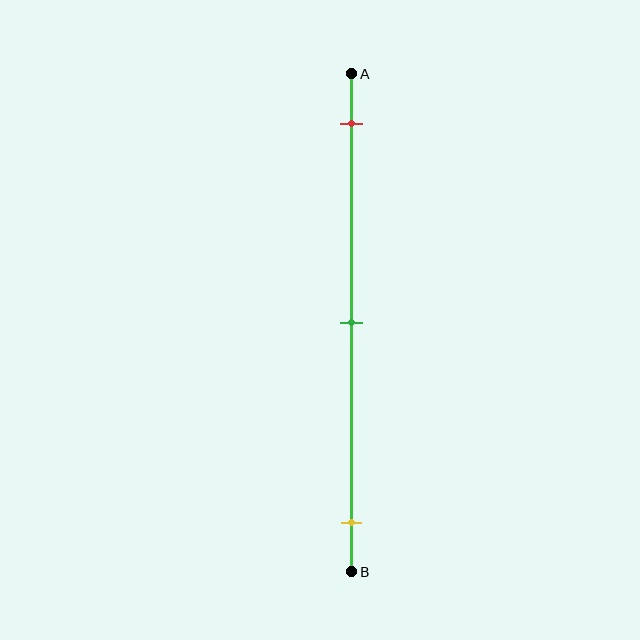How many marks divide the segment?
There are 3 marks dividing the segment.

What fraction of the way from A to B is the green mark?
The green mark is approximately 50% (0.5) of the way from A to B.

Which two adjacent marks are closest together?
The red and green marks are the closest adjacent pair.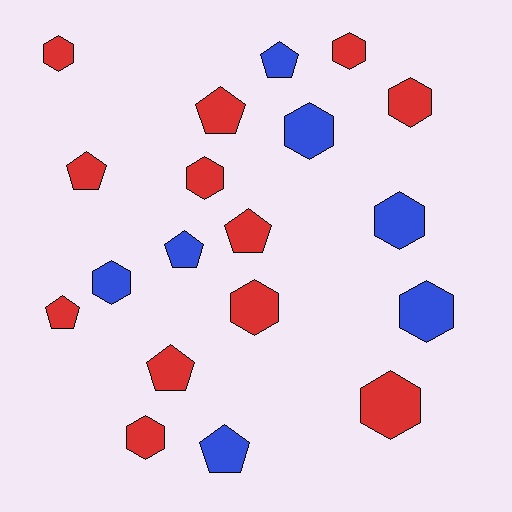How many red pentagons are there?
There are 5 red pentagons.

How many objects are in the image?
There are 19 objects.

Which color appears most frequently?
Red, with 12 objects.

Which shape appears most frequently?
Hexagon, with 11 objects.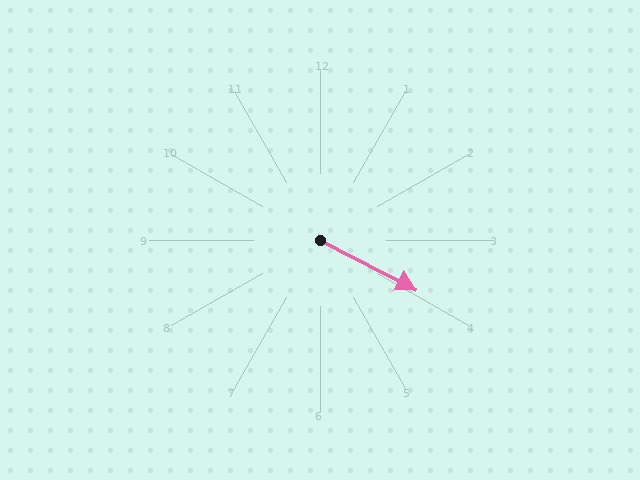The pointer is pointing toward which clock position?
Roughly 4 o'clock.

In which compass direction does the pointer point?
Southeast.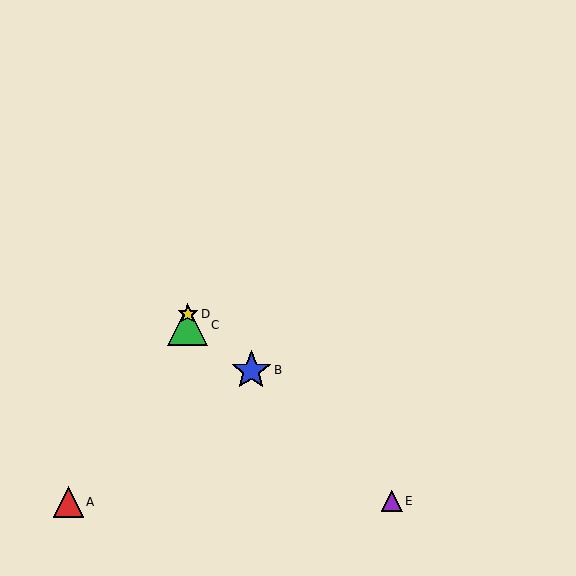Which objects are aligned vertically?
Objects C, D are aligned vertically.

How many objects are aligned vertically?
2 objects (C, D) are aligned vertically.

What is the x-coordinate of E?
Object E is at x≈392.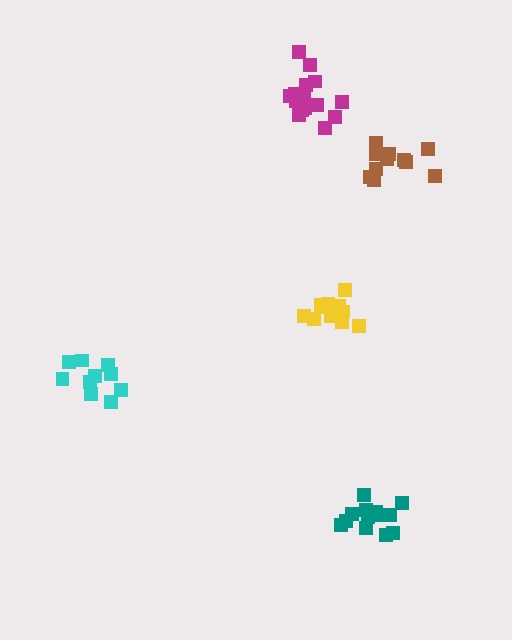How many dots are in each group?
Group 1: 10 dots, Group 2: 16 dots, Group 3: 12 dots, Group 4: 12 dots, Group 5: 13 dots (63 total).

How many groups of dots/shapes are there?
There are 5 groups.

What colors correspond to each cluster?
The clusters are colored: cyan, magenta, yellow, brown, teal.